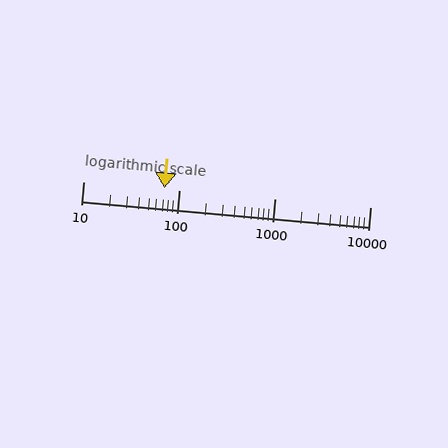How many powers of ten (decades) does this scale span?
The scale spans 3 decades, from 10 to 10000.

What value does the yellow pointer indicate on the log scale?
The pointer indicates approximately 71.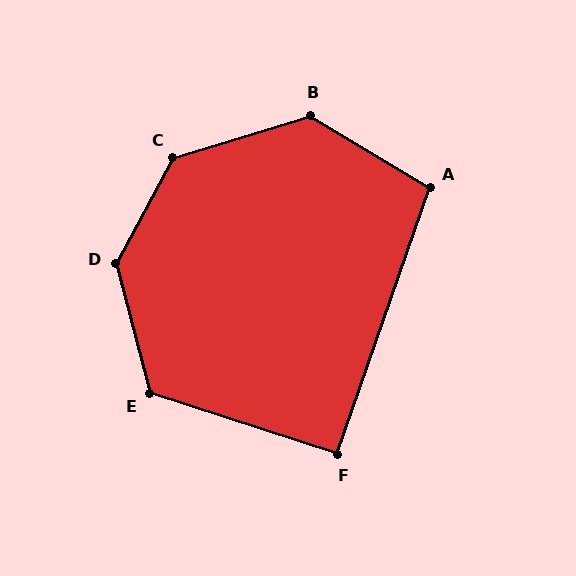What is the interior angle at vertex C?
Approximately 135 degrees (obtuse).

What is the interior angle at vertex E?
Approximately 123 degrees (obtuse).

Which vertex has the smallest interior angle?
F, at approximately 91 degrees.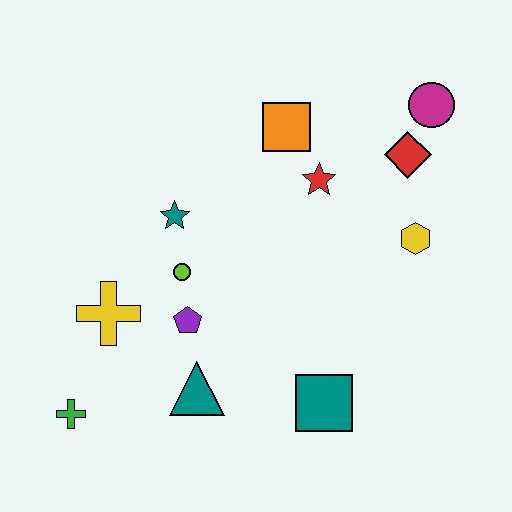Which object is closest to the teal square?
The teal triangle is closest to the teal square.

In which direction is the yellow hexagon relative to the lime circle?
The yellow hexagon is to the right of the lime circle.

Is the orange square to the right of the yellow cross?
Yes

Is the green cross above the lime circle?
No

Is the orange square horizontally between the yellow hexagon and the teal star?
Yes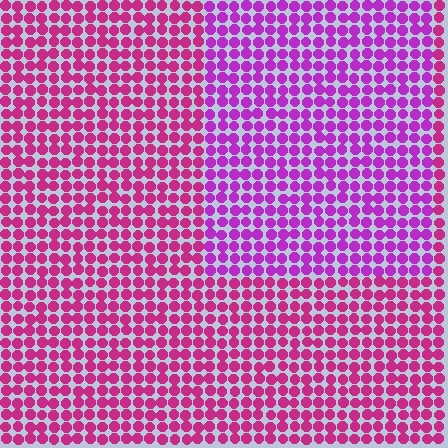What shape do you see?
I see a rectangle.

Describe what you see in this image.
The image is filled with small magenta elements in a uniform arrangement. A rectangle-shaped region is visible where the elements are tinted to a slightly different hue, forming a subtle color boundary.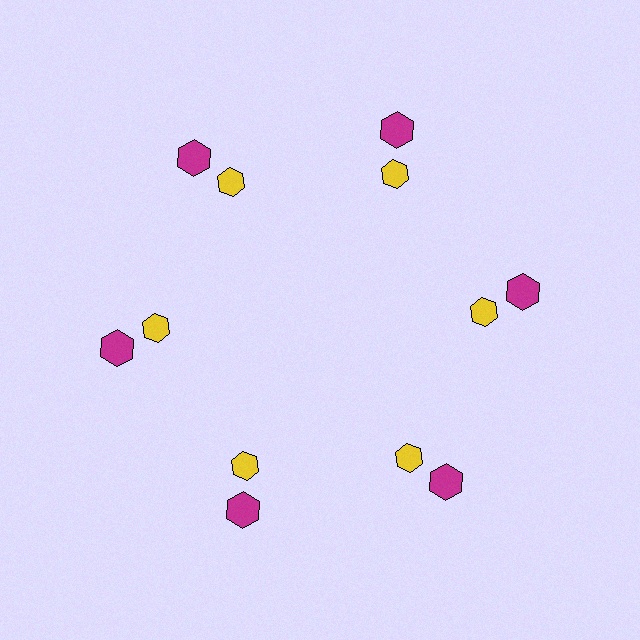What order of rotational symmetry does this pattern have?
This pattern has 6-fold rotational symmetry.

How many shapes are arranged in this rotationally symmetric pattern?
There are 12 shapes, arranged in 6 groups of 2.